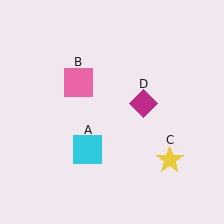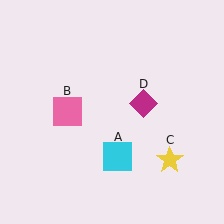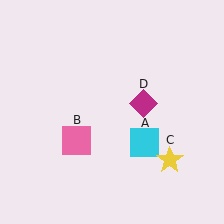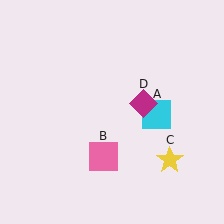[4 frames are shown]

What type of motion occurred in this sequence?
The cyan square (object A), pink square (object B) rotated counterclockwise around the center of the scene.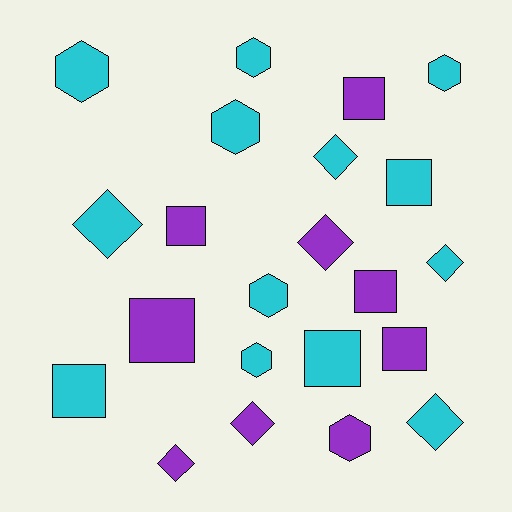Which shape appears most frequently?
Square, with 8 objects.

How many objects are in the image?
There are 22 objects.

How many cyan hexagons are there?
There are 6 cyan hexagons.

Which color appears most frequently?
Cyan, with 13 objects.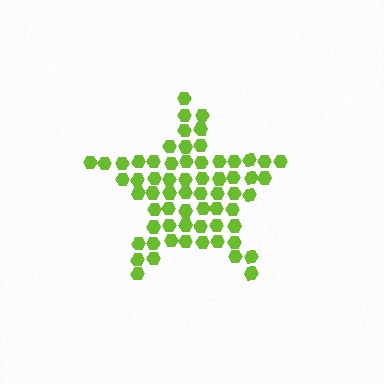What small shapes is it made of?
It is made of small hexagons.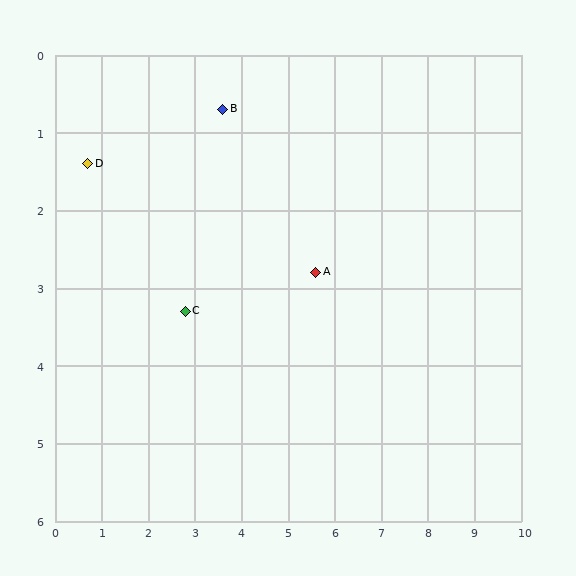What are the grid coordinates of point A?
Point A is at approximately (5.6, 2.8).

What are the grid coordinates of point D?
Point D is at approximately (0.7, 1.4).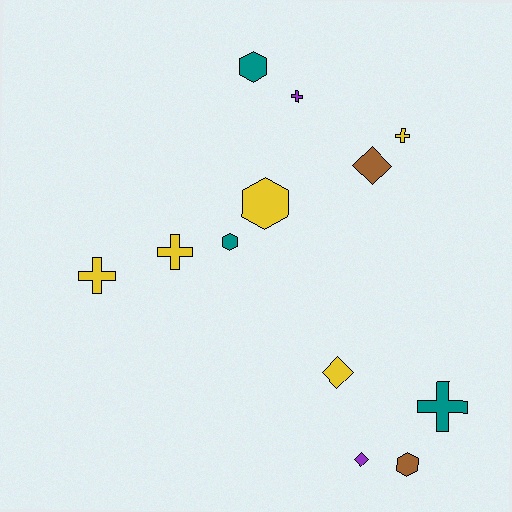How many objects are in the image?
There are 12 objects.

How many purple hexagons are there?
There are no purple hexagons.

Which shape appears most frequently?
Cross, with 5 objects.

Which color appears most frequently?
Yellow, with 5 objects.